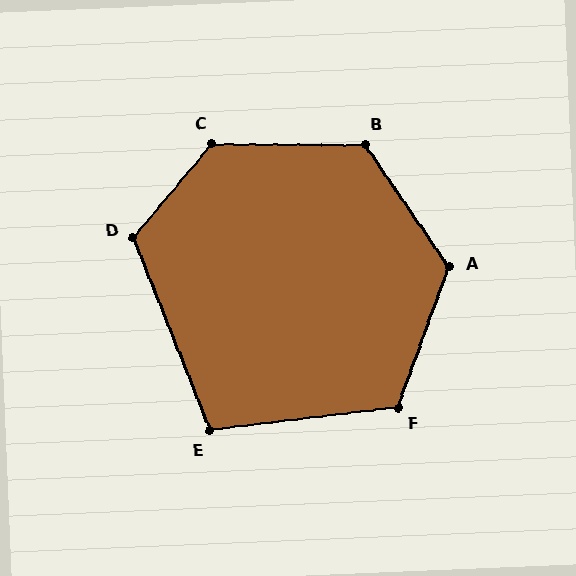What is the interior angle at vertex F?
Approximately 117 degrees (obtuse).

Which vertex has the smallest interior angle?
E, at approximately 105 degrees.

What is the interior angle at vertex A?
Approximately 126 degrees (obtuse).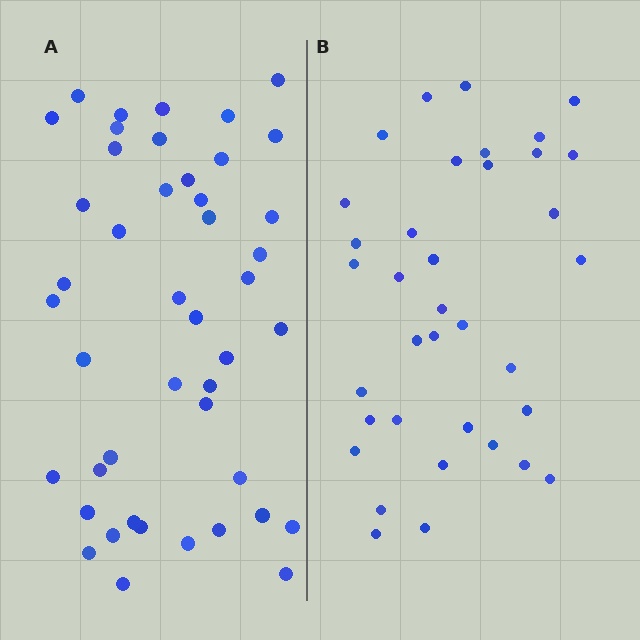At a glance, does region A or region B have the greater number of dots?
Region A (the left region) has more dots.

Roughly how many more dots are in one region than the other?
Region A has roughly 8 or so more dots than region B.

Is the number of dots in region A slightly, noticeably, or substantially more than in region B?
Region A has noticeably more, but not dramatically so. The ratio is roughly 1.2 to 1.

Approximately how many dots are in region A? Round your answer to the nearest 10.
About 40 dots. (The exact count is 45, which rounds to 40.)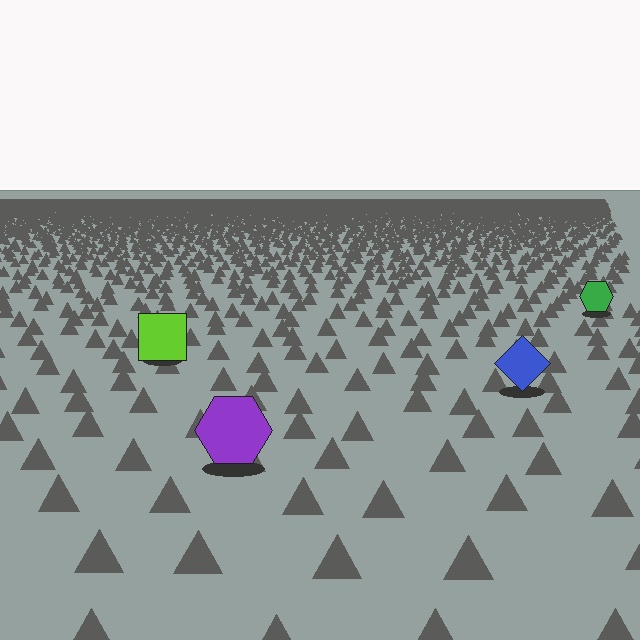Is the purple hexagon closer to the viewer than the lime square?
Yes. The purple hexagon is closer — you can tell from the texture gradient: the ground texture is coarser near it.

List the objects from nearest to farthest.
From nearest to farthest: the purple hexagon, the blue diamond, the lime square, the green hexagon.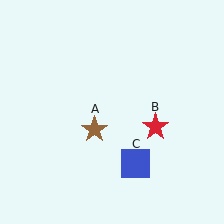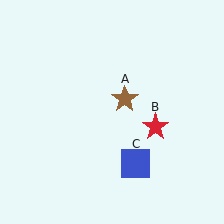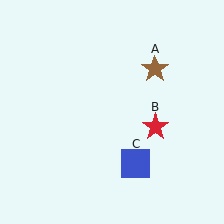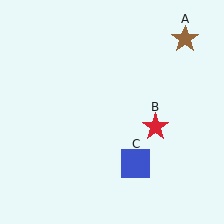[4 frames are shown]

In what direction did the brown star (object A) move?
The brown star (object A) moved up and to the right.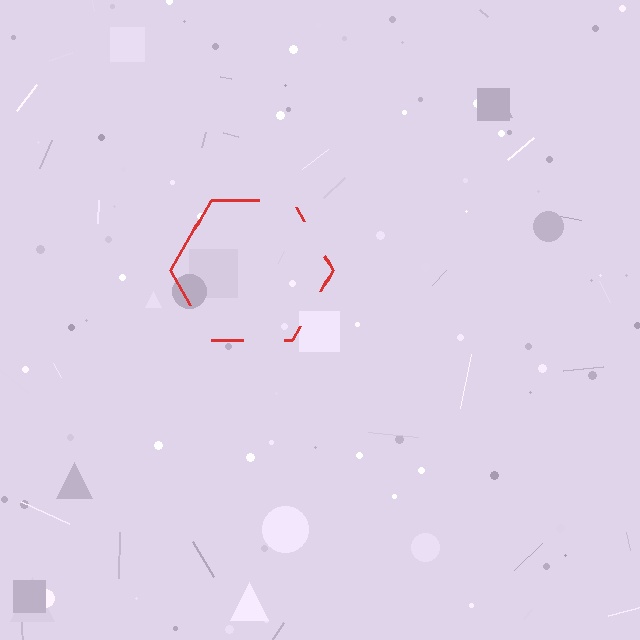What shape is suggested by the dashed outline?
The dashed outline suggests a hexagon.